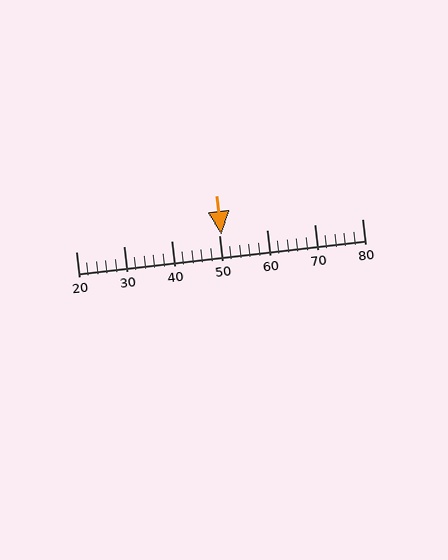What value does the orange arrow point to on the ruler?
The orange arrow points to approximately 51.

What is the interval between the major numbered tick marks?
The major tick marks are spaced 10 units apart.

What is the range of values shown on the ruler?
The ruler shows values from 20 to 80.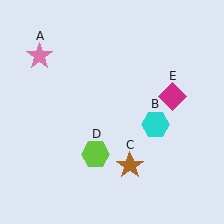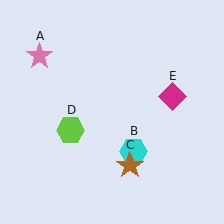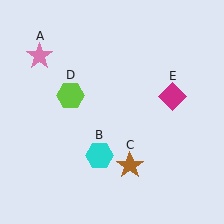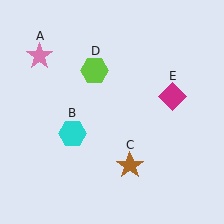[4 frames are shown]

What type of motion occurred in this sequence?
The cyan hexagon (object B), lime hexagon (object D) rotated clockwise around the center of the scene.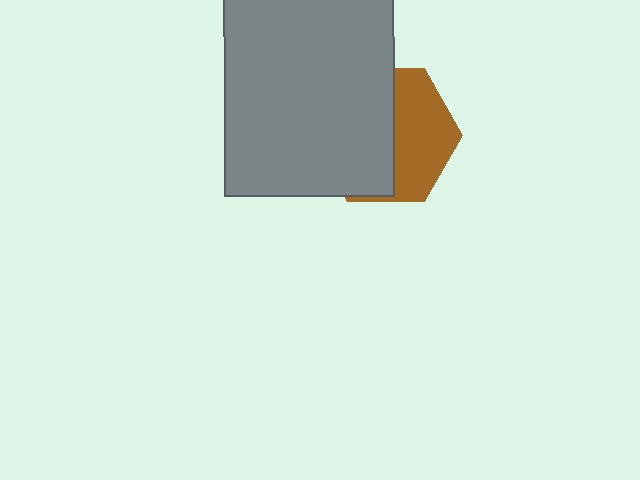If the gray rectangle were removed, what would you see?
You would see the complete brown hexagon.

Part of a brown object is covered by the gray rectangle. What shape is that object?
It is a hexagon.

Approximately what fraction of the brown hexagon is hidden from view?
Roughly 57% of the brown hexagon is hidden behind the gray rectangle.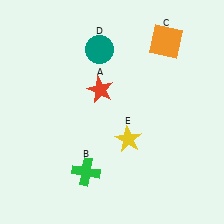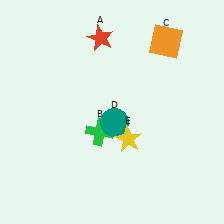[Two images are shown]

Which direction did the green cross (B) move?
The green cross (B) moved up.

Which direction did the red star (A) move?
The red star (A) moved up.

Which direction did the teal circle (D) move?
The teal circle (D) moved down.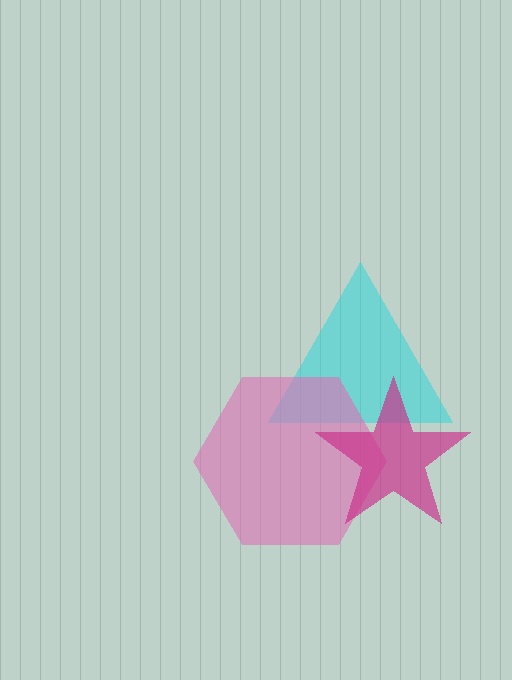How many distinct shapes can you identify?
There are 3 distinct shapes: a cyan triangle, a pink hexagon, a magenta star.